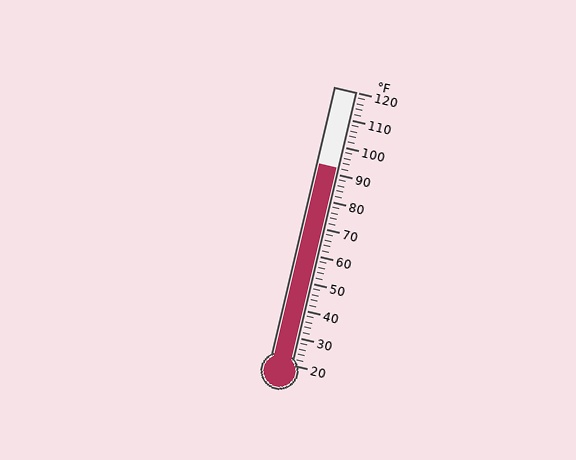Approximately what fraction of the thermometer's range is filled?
The thermometer is filled to approximately 70% of its range.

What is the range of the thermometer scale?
The thermometer scale ranges from 20°F to 120°F.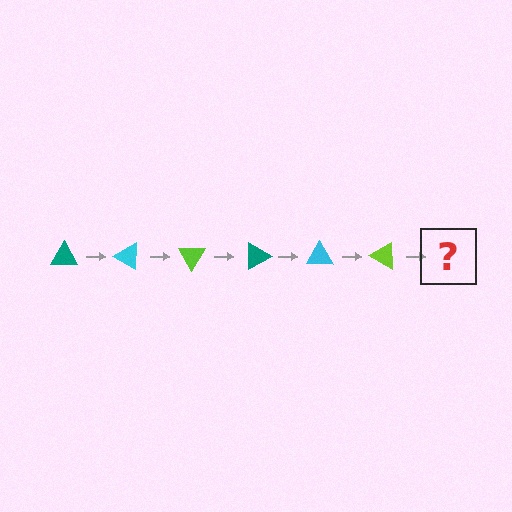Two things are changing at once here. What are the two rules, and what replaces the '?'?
The two rules are that it rotates 30 degrees each step and the color cycles through teal, cyan, and lime. The '?' should be a teal triangle, rotated 180 degrees from the start.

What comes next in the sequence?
The next element should be a teal triangle, rotated 180 degrees from the start.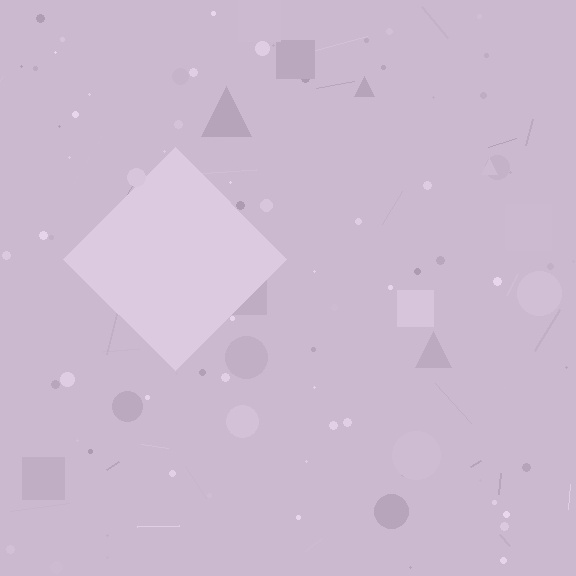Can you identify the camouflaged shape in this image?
The camouflaged shape is a diamond.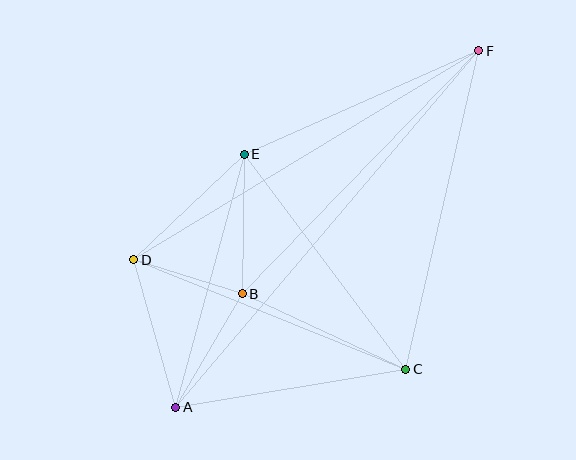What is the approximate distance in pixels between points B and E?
The distance between B and E is approximately 140 pixels.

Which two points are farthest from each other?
Points A and F are farthest from each other.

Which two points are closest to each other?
Points B and D are closest to each other.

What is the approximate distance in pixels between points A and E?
The distance between A and E is approximately 262 pixels.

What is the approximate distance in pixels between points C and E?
The distance between C and E is approximately 269 pixels.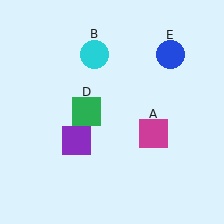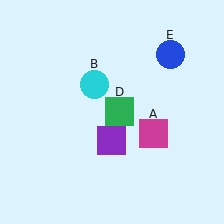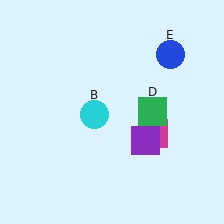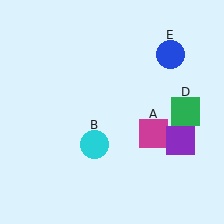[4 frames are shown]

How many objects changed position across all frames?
3 objects changed position: cyan circle (object B), purple square (object C), green square (object D).